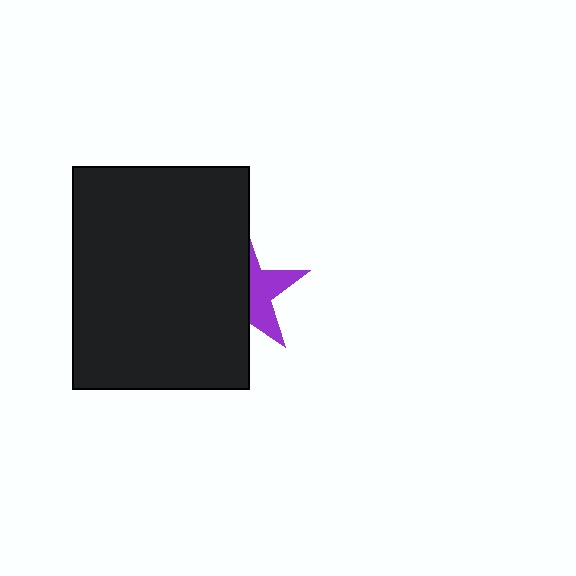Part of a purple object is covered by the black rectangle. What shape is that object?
It is a star.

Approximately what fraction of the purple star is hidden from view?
Roughly 58% of the purple star is hidden behind the black rectangle.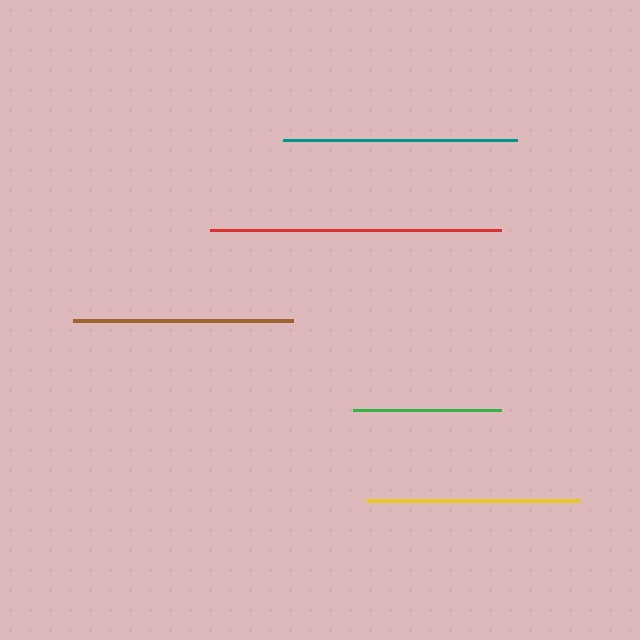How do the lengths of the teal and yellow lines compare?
The teal and yellow lines are approximately the same length.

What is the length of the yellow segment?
The yellow segment is approximately 214 pixels long.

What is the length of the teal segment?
The teal segment is approximately 234 pixels long.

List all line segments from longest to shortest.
From longest to shortest: red, teal, brown, yellow, green.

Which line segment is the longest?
The red line is the longest at approximately 291 pixels.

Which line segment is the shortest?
The green line is the shortest at approximately 148 pixels.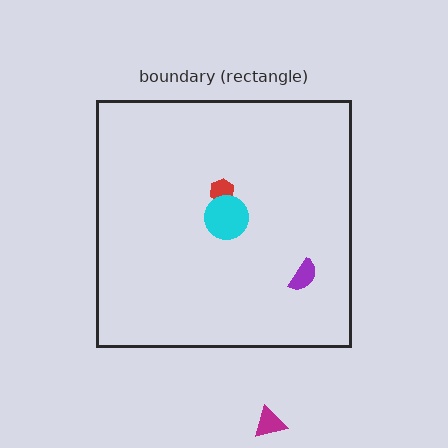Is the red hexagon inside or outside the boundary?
Inside.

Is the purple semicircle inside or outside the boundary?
Inside.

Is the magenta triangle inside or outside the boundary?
Outside.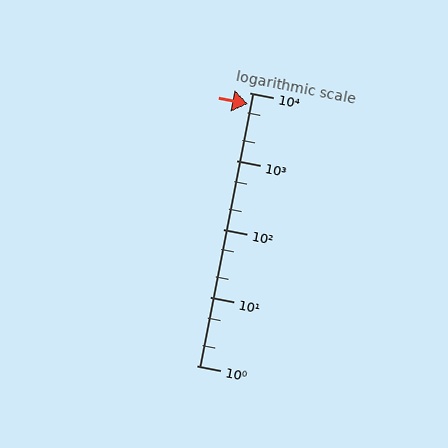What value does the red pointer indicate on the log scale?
The pointer indicates approximately 6800.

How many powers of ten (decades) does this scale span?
The scale spans 4 decades, from 1 to 10000.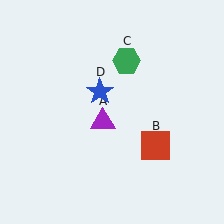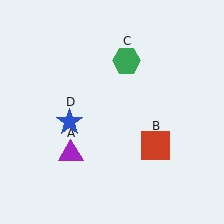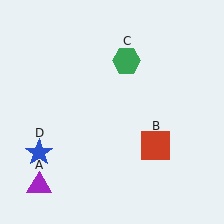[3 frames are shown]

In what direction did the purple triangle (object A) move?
The purple triangle (object A) moved down and to the left.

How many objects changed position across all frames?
2 objects changed position: purple triangle (object A), blue star (object D).